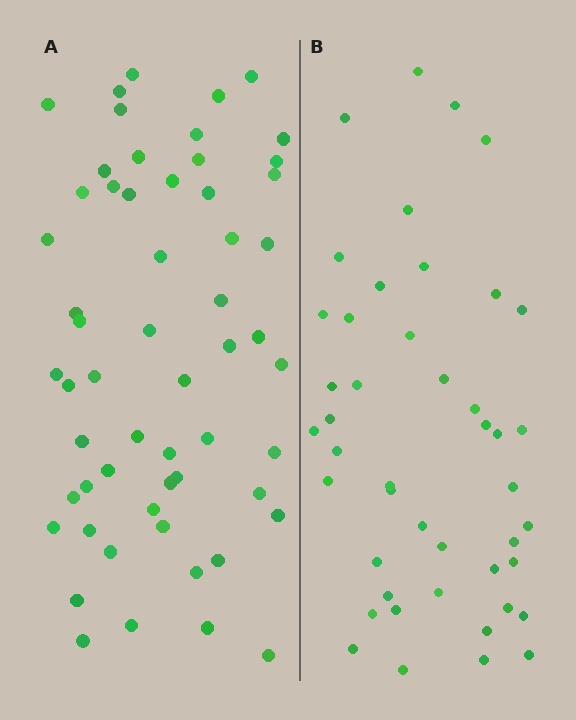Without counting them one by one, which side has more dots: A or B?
Region A (the left region) has more dots.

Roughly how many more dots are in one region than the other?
Region A has roughly 12 or so more dots than region B.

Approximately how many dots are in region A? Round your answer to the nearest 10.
About 60 dots. (The exact count is 57, which rounds to 60.)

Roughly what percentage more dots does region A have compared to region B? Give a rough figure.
About 25% more.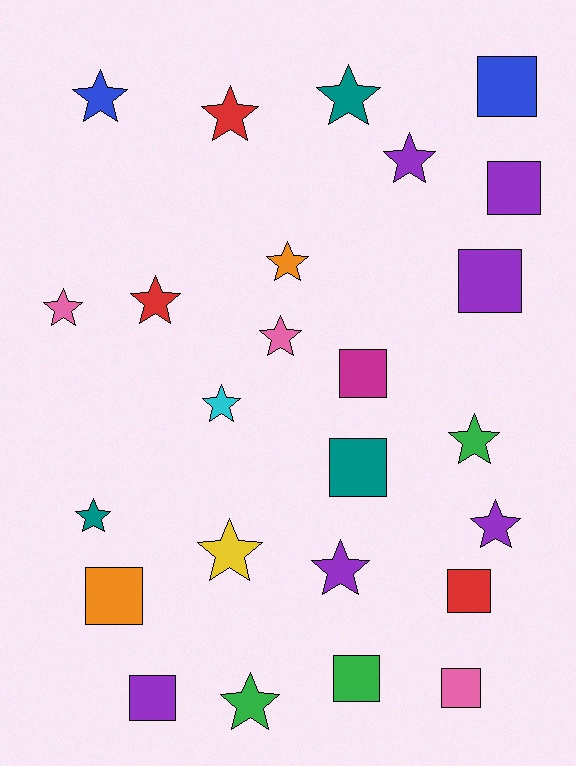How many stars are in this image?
There are 15 stars.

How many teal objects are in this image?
There are 3 teal objects.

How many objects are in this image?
There are 25 objects.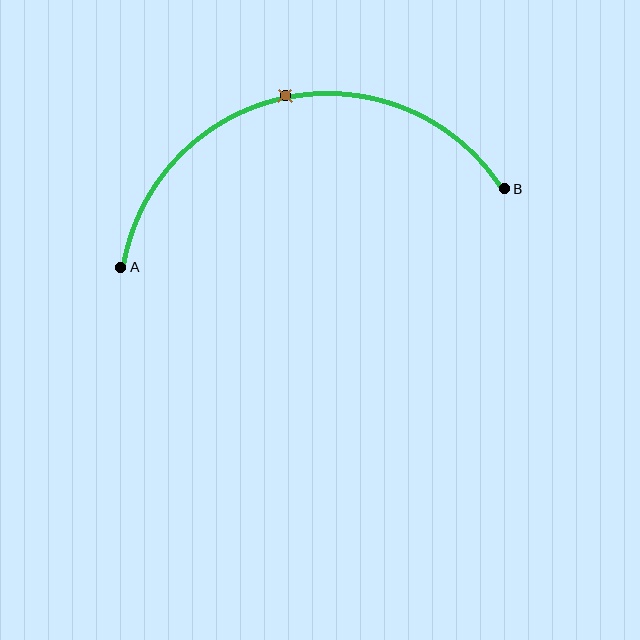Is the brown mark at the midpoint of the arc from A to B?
Yes. The brown mark lies on the arc at equal arc-length from both A and B — it is the arc midpoint.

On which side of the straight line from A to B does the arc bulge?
The arc bulges above the straight line connecting A and B.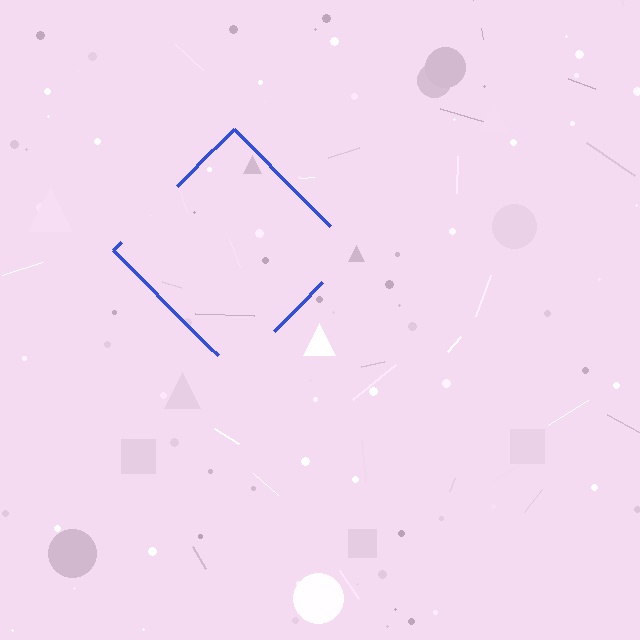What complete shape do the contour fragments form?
The contour fragments form a diamond.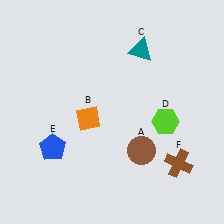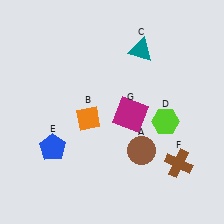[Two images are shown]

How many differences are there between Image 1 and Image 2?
There is 1 difference between the two images.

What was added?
A magenta square (G) was added in Image 2.